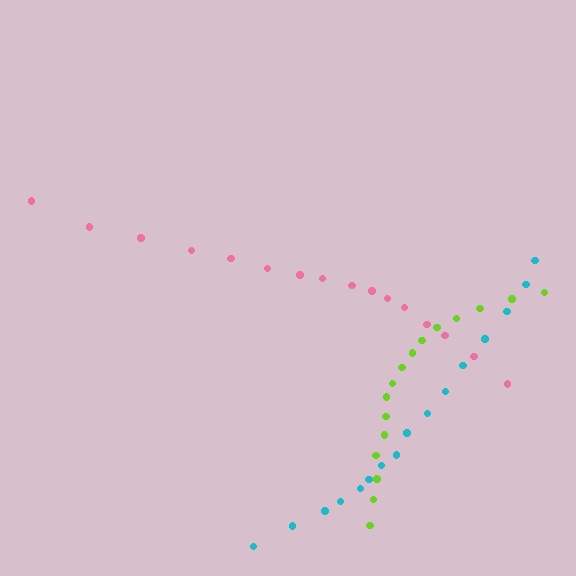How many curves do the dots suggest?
There are 3 distinct paths.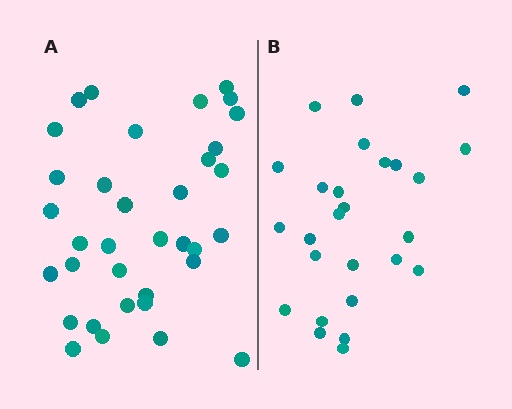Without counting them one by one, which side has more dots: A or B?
Region A (the left region) has more dots.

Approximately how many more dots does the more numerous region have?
Region A has roughly 8 or so more dots than region B.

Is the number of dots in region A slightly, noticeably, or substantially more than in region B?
Region A has noticeably more, but not dramatically so. The ratio is roughly 1.3 to 1.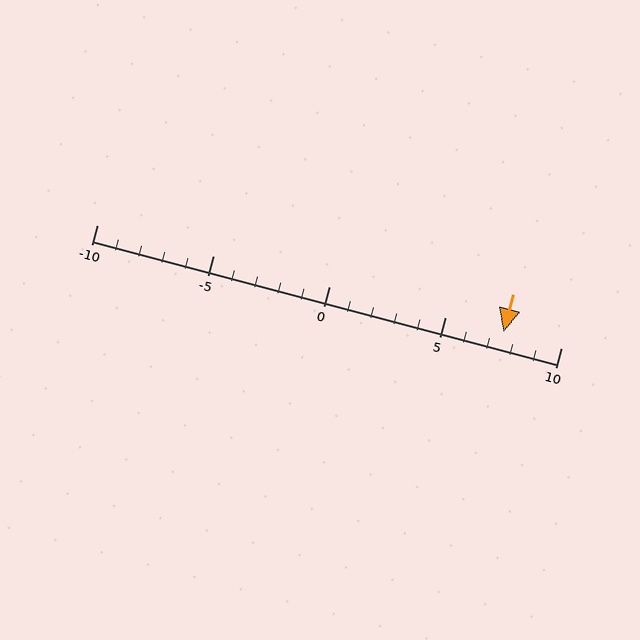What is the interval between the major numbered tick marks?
The major tick marks are spaced 5 units apart.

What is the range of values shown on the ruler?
The ruler shows values from -10 to 10.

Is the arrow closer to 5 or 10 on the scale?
The arrow is closer to 10.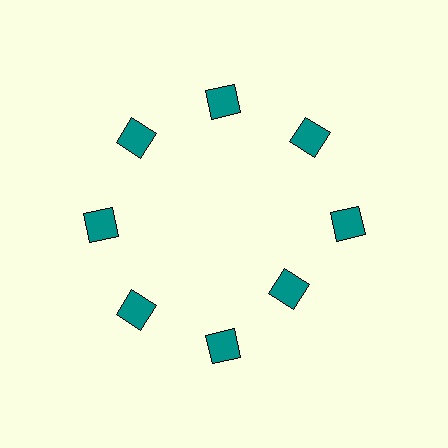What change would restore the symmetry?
The symmetry would be restored by moving it outward, back onto the ring so that all 8 squares sit at equal angles and equal distance from the center.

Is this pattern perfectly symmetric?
No. The 8 teal squares are arranged in a ring, but one element near the 4 o'clock position is pulled inward toward the center, breaking the 8-fold rotational symmetry.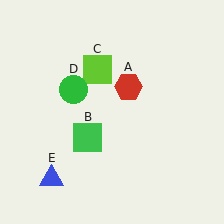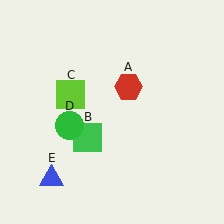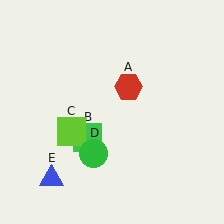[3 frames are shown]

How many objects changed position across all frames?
2 objects changed position: lime square (object C), green circle (object D).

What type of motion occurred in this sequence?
The lime square (object C), green circle (object D) rotated counterclockwise around the center of the scene.